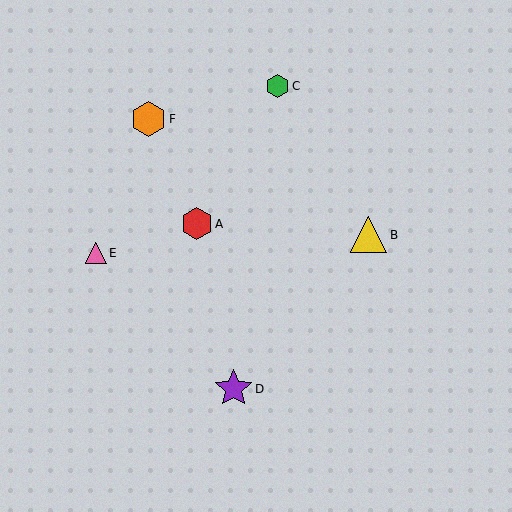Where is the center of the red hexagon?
The center of the red hexagon is at (197, 224).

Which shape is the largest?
The purple star (labeled D) is the largest.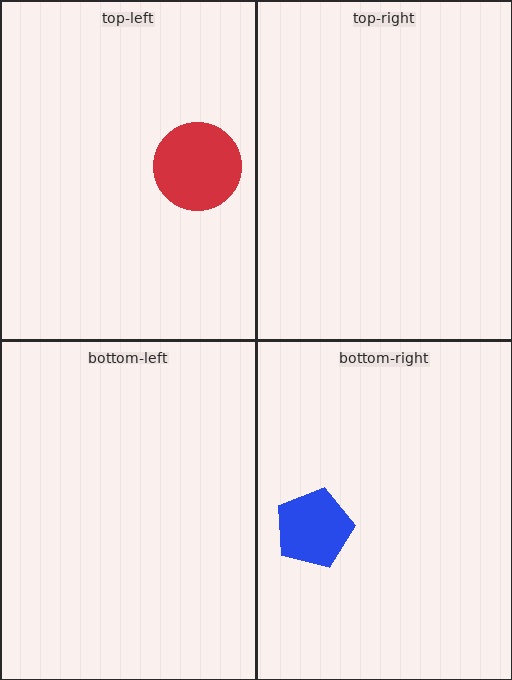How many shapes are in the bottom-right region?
1.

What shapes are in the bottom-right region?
The blue pentagon.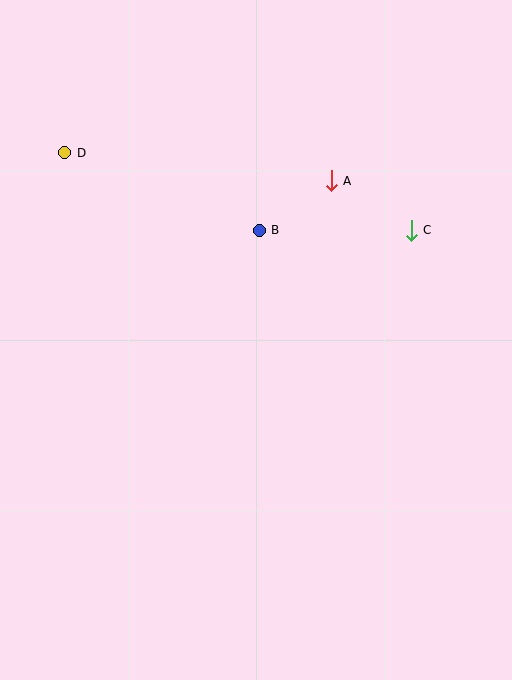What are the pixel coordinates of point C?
Point C is at (411, 230).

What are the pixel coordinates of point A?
Point A is at (331, 181).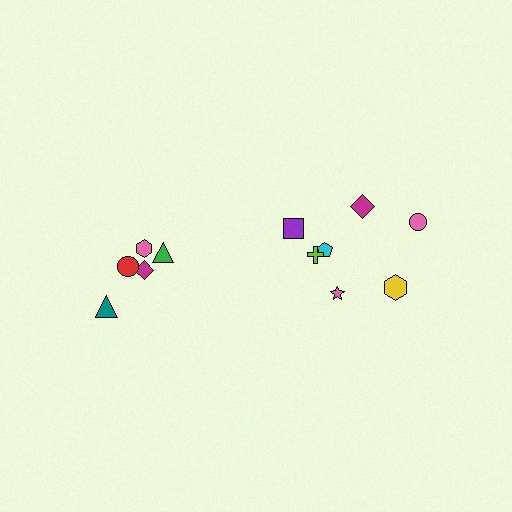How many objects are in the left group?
There are 5 objects.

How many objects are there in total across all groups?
There are 12 objects.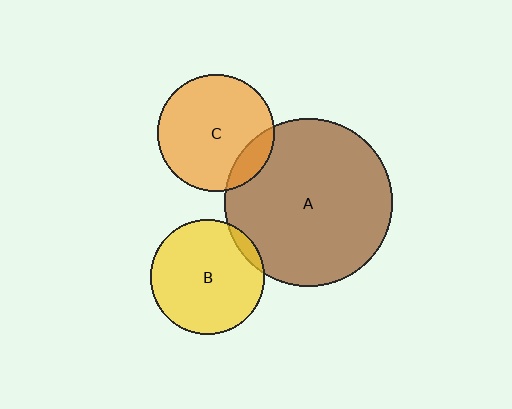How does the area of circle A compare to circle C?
Approximately 2.1 times.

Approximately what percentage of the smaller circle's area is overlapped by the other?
Approximately 5%.